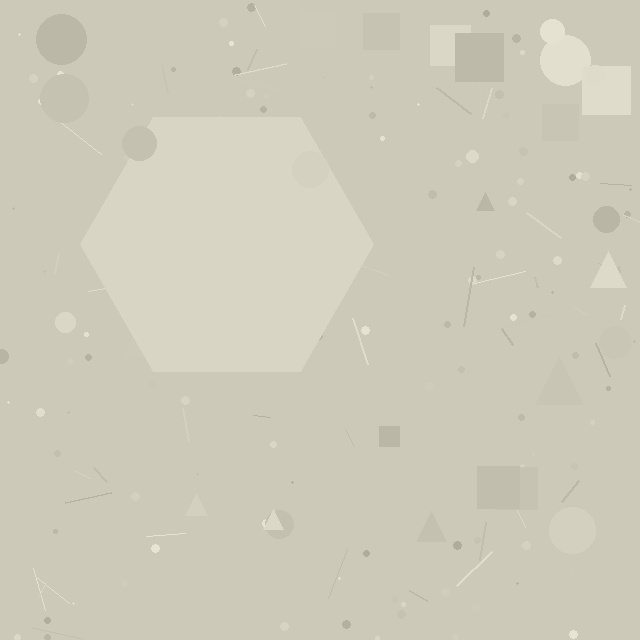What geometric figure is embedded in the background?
A hexagon is embedded in the background.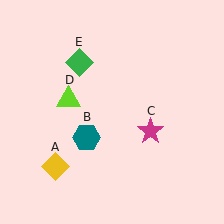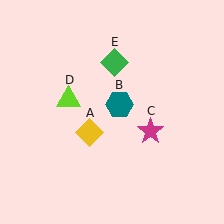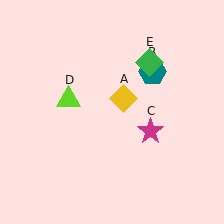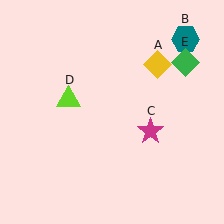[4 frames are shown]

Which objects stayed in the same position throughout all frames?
Magenta star (object C) and lime triangle (object D) remained stationary.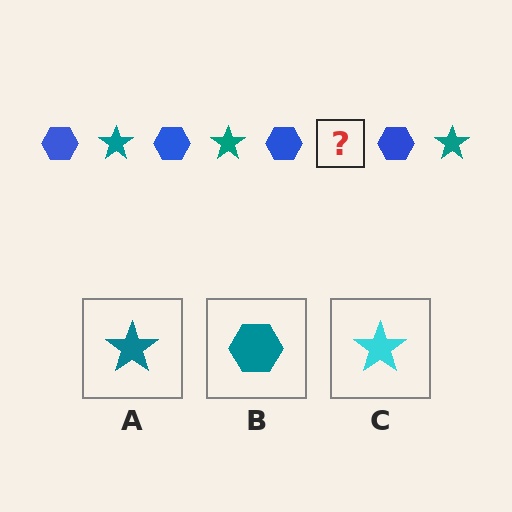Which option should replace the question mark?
Option A.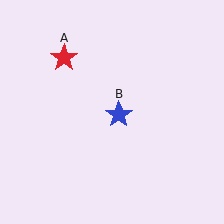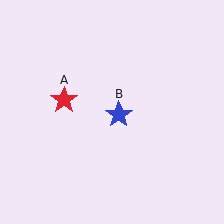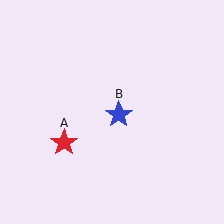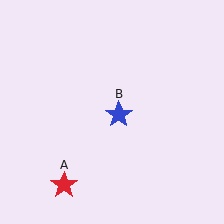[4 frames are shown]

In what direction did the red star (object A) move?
The red star (object A) moved down.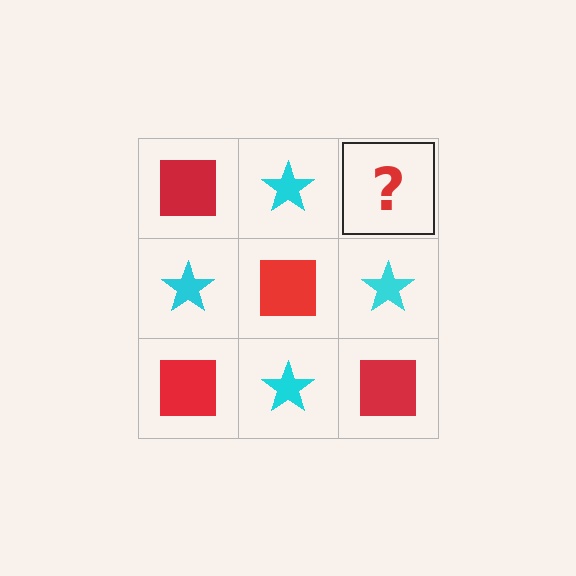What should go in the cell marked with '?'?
The missing cell should contain a red square.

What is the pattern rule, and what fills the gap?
The rule is that it alternates red square and cyan star in a checkerboard pattern. The gap should be filled with a red square.